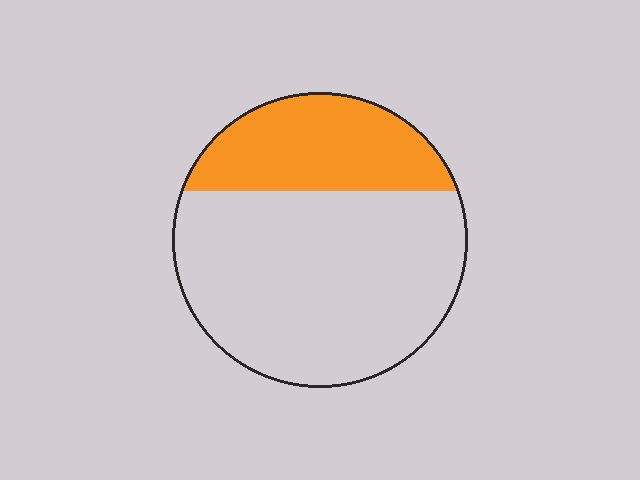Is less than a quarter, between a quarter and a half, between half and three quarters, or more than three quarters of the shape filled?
Between a quarter and a half.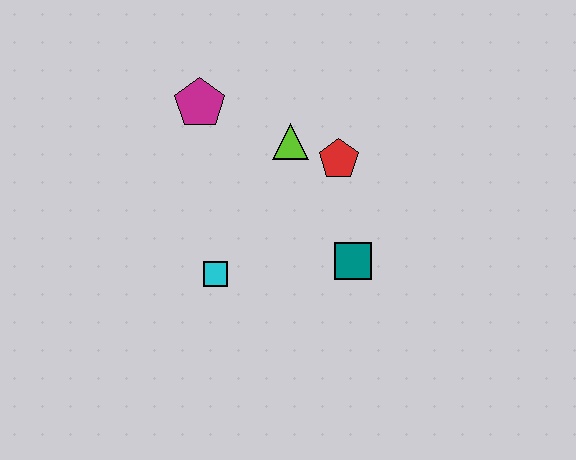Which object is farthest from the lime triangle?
The cyan square is farthest from the lime triangle.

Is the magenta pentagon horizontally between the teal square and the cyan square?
No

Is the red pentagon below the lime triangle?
Yes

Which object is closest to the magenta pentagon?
The lime triangle is closest to the magenta pentagon.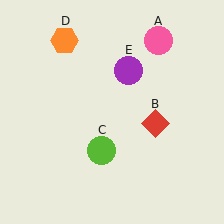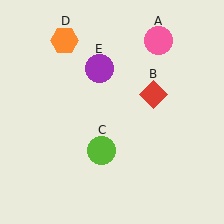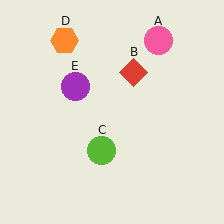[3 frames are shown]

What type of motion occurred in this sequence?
The red diamond (object B), purple circle (object E) rotated counterclockwise around the center of the scene.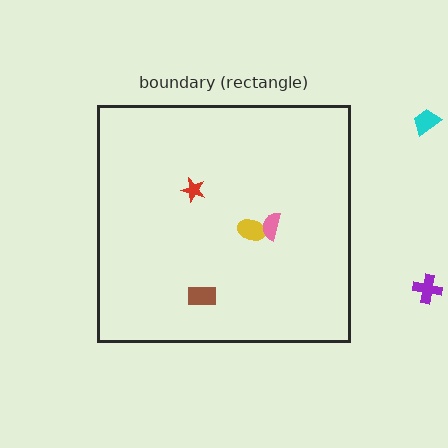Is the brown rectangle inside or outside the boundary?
Inside.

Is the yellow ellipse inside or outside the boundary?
Inside.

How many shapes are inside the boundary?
4 inside, 2 outside.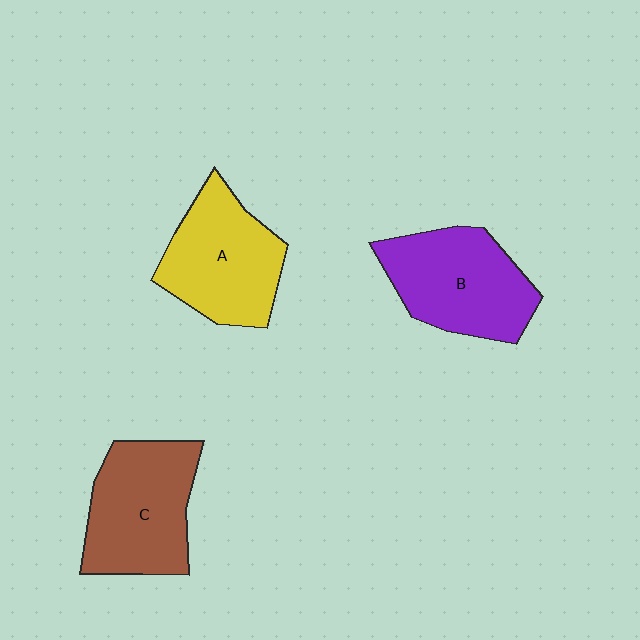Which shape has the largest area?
Shape C (brown).